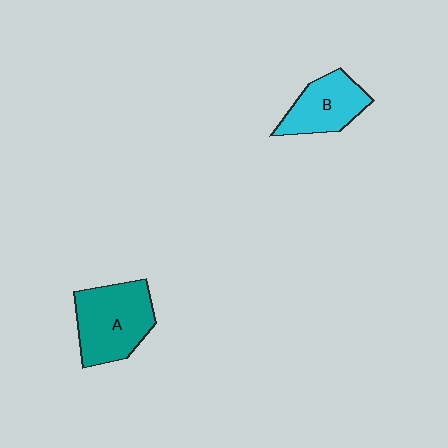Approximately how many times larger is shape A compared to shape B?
Approximately 1.4 times.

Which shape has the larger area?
Shape A (teal).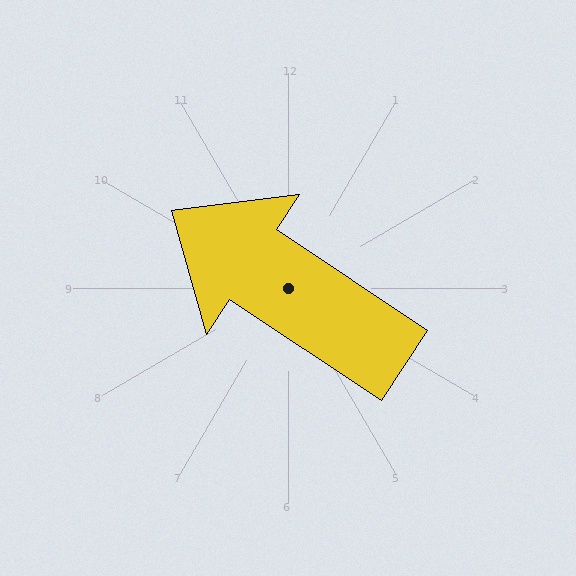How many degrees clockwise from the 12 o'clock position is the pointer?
Approximately 303 degrees.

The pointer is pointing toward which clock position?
Roughly 10 o'clock.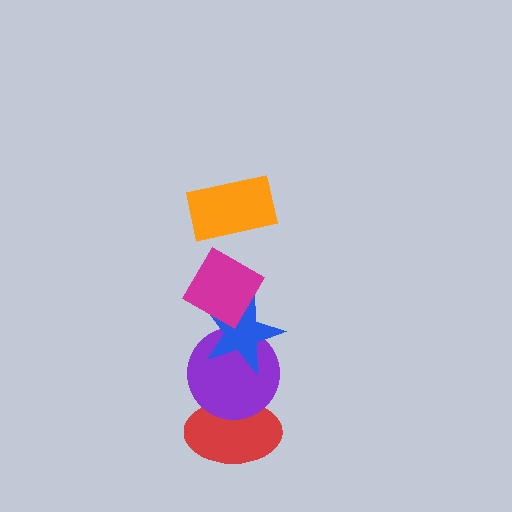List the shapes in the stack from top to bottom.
From top to bottom: the orange rectangle, the magenta diamond, the blue star, the purple circle, the red ellipse.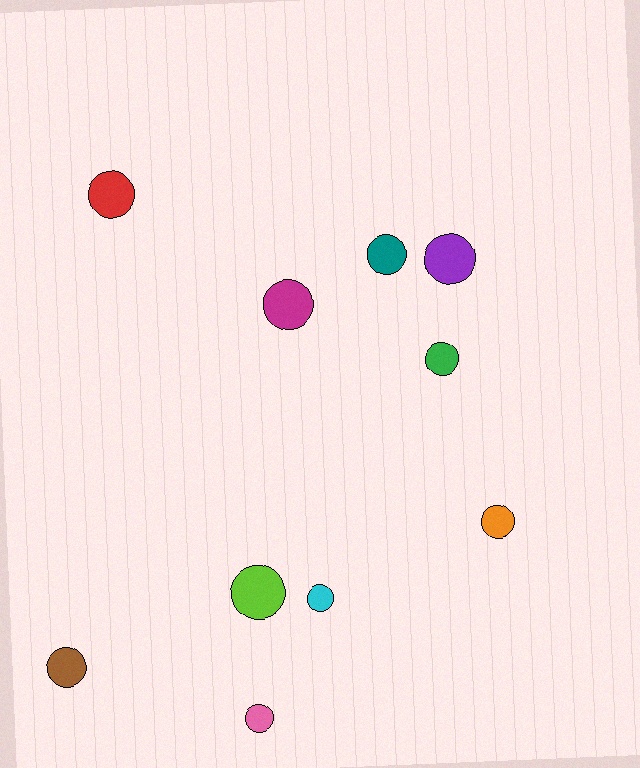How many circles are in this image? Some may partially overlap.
There are 10 circles.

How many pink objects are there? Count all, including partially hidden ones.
There is 1 pink object.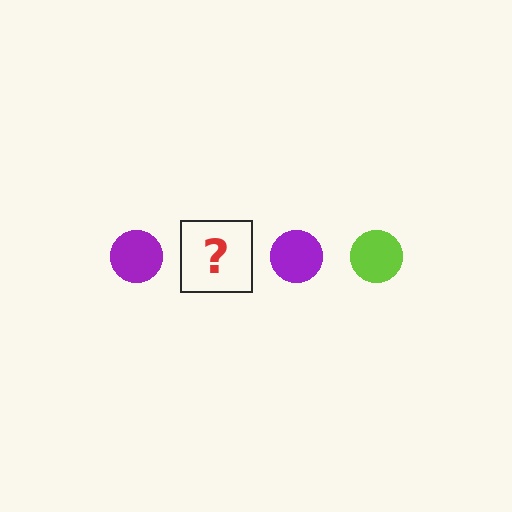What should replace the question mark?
The question mark should be replaced with a lime circle.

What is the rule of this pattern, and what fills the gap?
The rule is that the pattern cycles through purple, lime circles. The gap should be filled with a lime circle.